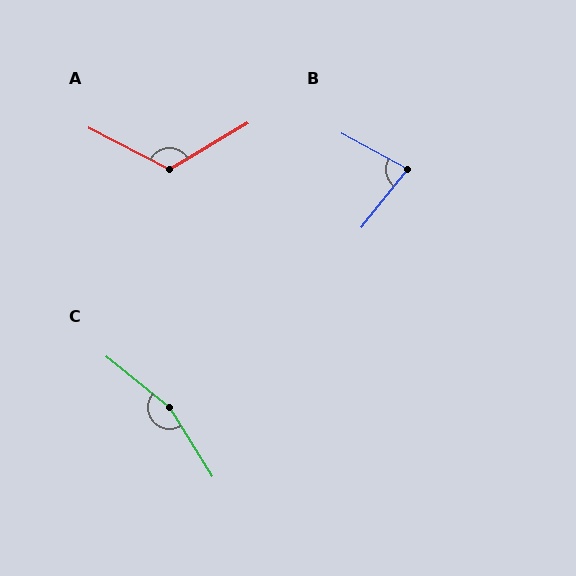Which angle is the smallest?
B, at approximately 80 degrees.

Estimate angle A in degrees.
Approximately 122 degrees.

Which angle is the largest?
C, at approximately 161 degrees.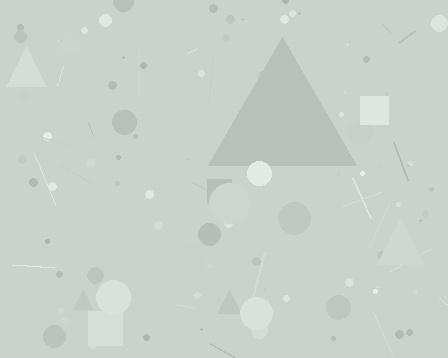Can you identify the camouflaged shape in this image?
The camouflaged shape is a triangle.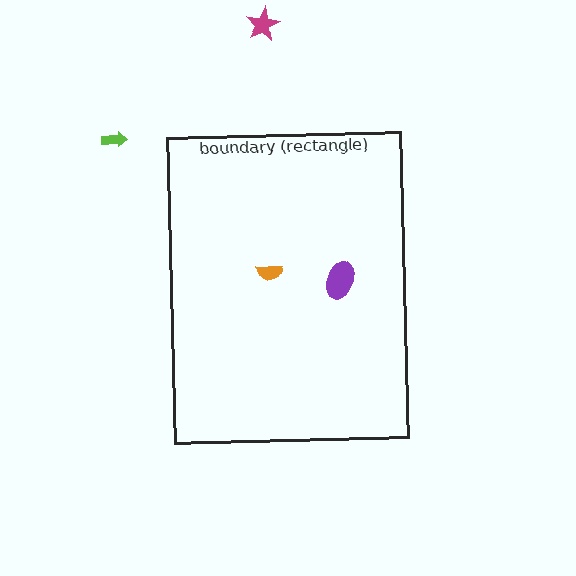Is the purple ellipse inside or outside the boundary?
Inside.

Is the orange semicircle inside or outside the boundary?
Inside.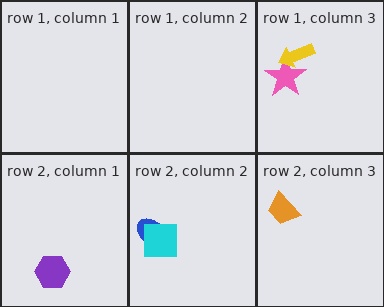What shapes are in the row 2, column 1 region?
The purple hexagon.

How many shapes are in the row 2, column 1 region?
1.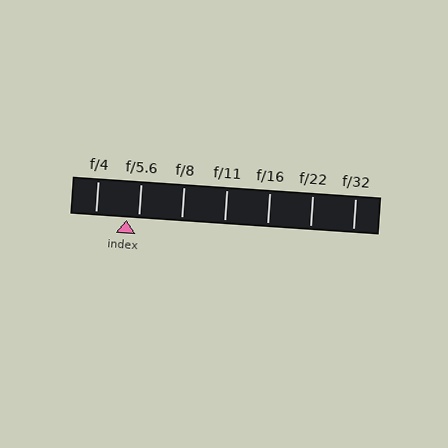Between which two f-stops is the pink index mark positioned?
The index mark is between f/4 and f/5.6.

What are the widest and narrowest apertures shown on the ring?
The widest aperture shown is f/4 and the narrowest is f/32.